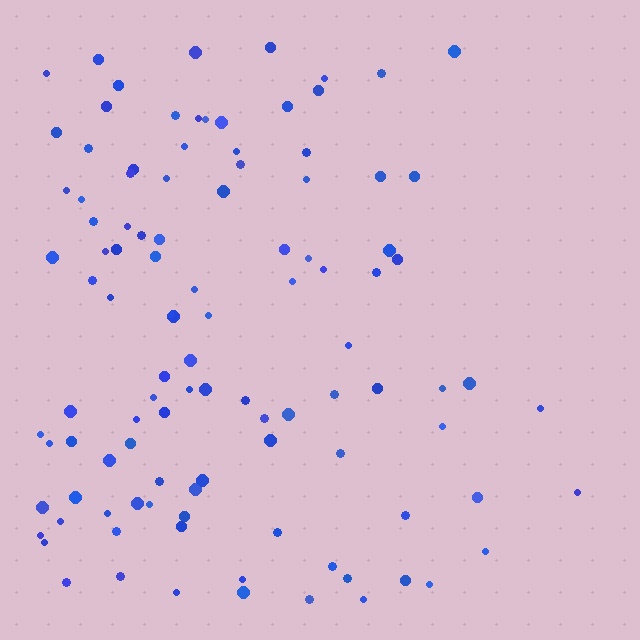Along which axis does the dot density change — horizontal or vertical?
Horizontal.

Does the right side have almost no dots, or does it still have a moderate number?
Still a moderate number, just noticeably fewer than the left.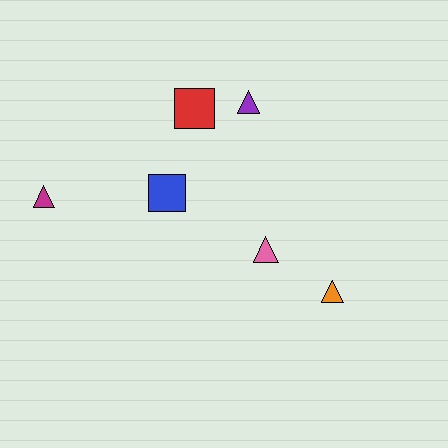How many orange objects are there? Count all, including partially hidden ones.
There is 1 orange object.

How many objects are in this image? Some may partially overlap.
There are 6 objects.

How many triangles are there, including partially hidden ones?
There are 4 triangles.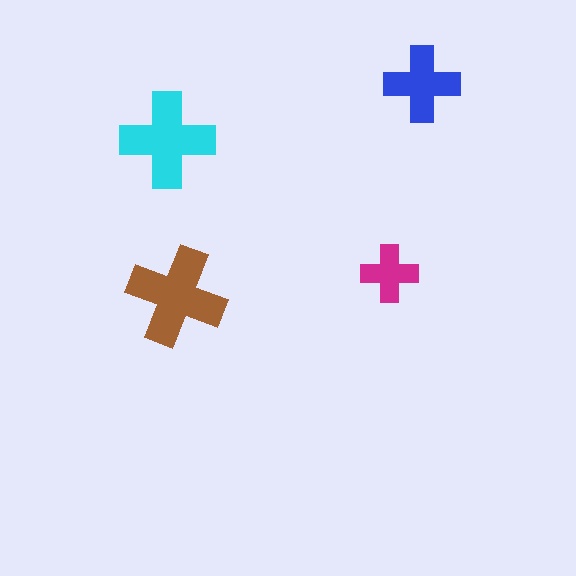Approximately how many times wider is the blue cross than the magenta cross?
About 1.5 times wider.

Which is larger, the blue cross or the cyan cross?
The cyan one.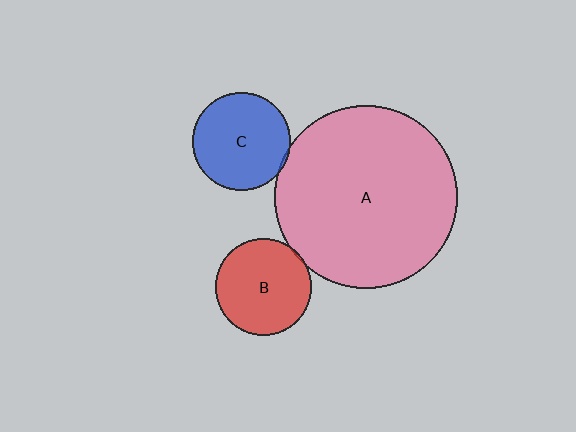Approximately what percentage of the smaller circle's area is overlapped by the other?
Approximately 5%.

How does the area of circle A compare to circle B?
Approximately 3.6 times.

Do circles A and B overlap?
Yes.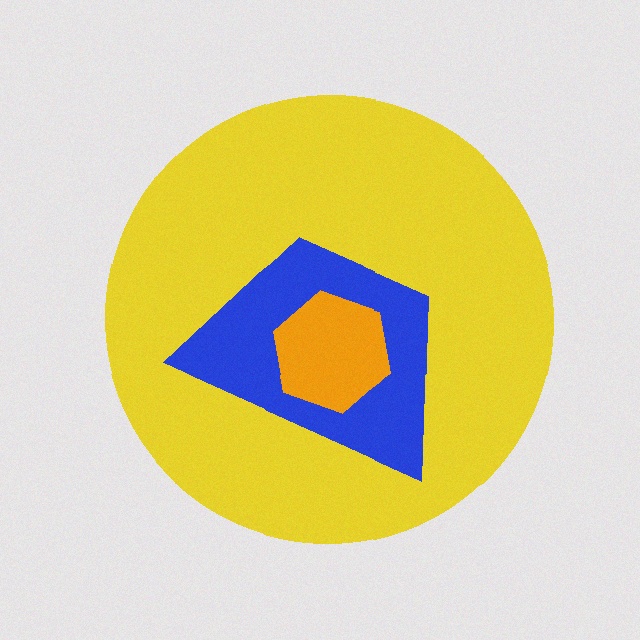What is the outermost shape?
The yellow circle.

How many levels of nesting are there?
3.